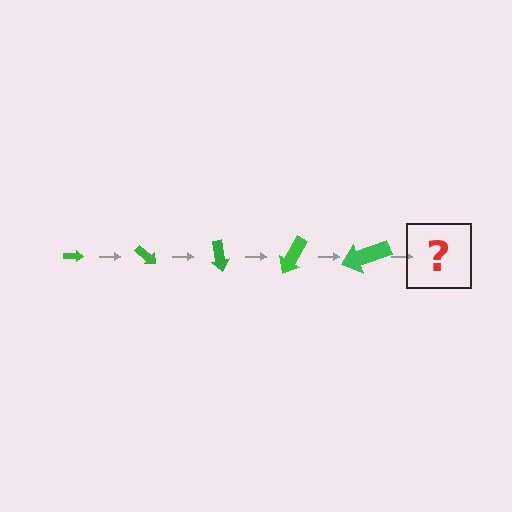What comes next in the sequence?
The next element should be an arrow, larger than the previous one and rotated 200 degrees from the start.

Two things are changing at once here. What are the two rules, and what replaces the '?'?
The two rules are that the arrow grows larger each step and it rotates 40 degrees each step. The '?' should be an arrow, larger than the previous one and rotated 200 degrees from the start.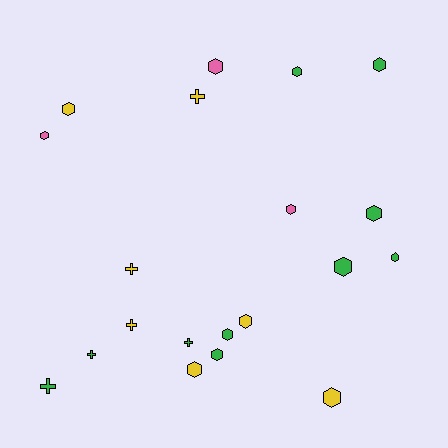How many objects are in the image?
There are 20 objects.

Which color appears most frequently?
Green, with 10 objects.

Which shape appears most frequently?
Hexagon, with 14 objects.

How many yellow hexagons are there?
There are 4 yellow hexagons.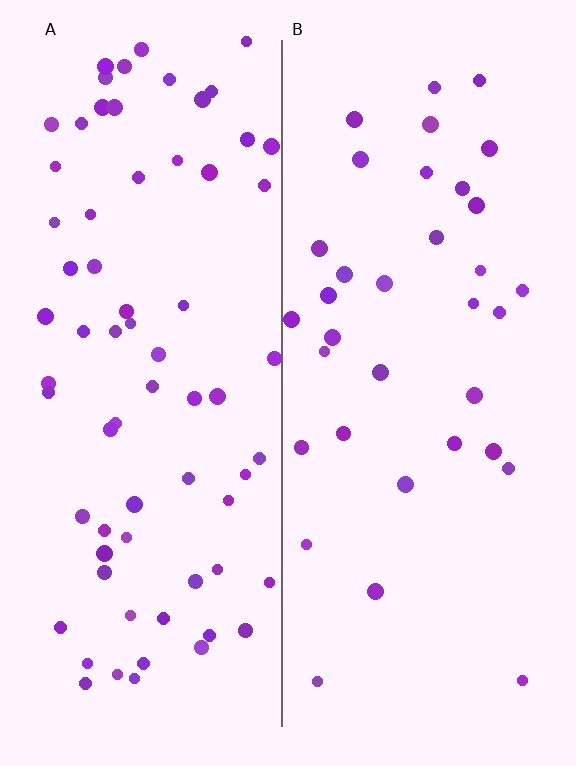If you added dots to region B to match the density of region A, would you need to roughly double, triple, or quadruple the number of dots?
Approximately double.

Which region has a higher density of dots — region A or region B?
A (the left).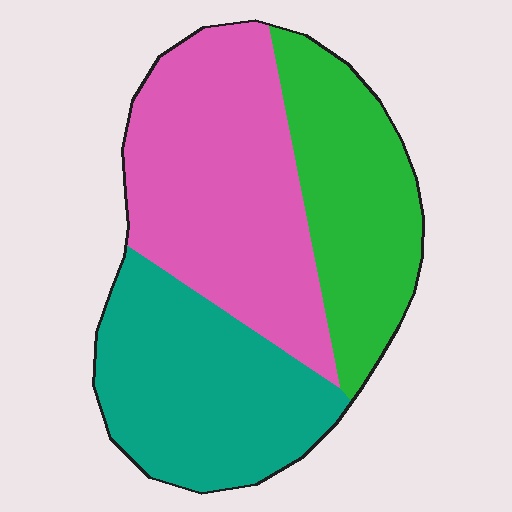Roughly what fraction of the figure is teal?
Teal covers roughly 35% of the figure.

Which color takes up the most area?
Pink, at roughly 40%.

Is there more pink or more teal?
Pink.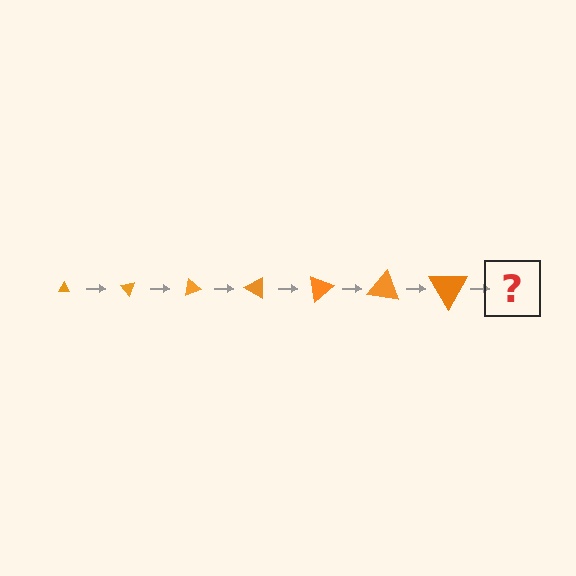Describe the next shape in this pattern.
It should be a triangle, larger than the previous one and rotated 350 degrees from the start.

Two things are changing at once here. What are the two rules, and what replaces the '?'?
The two rules are that the triangle grows larger each step and it rotates 50 degrees each step. The '?' should be a triangle, larger than the previous one and rotated 350 degrees from the start.